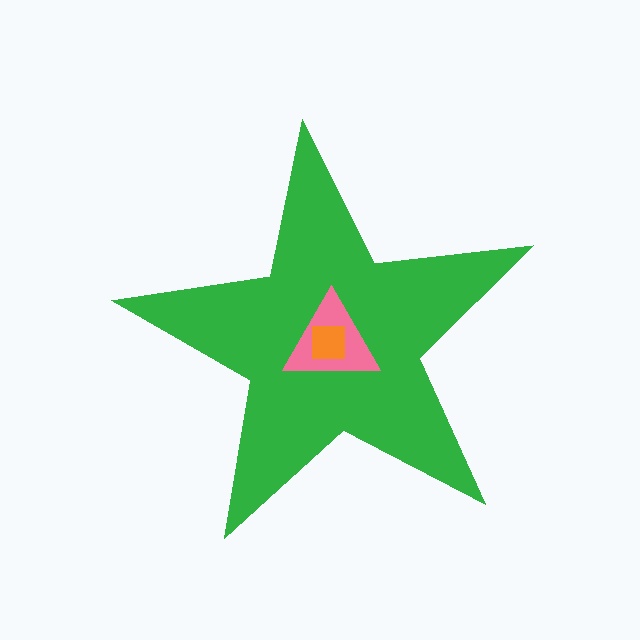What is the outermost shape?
The green star.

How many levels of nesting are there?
3.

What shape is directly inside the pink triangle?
The orange square.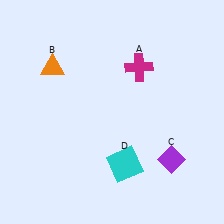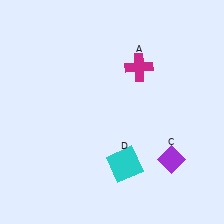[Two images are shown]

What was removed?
The orange triangle (B) was removed in Image 2.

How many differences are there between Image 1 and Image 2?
There is 1 difference between the two images.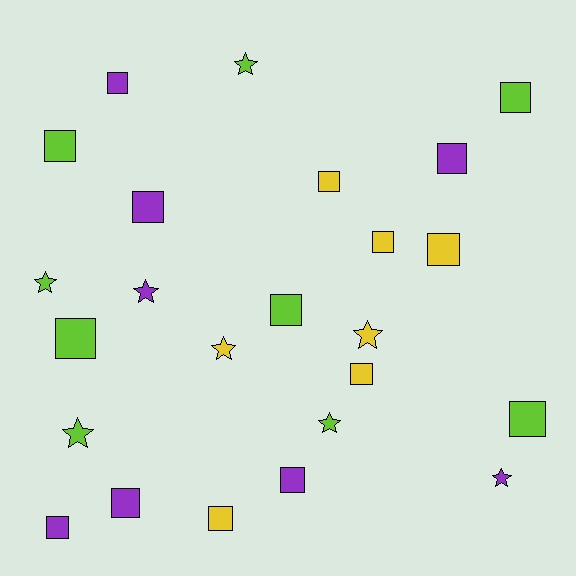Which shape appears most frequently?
Square, with 16 objects.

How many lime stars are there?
There are 4 lime stars.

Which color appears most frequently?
Lime, with 9 objects.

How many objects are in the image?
There are 24 objects.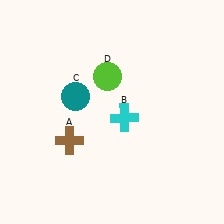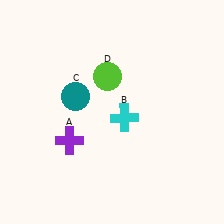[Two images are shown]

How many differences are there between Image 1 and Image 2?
There is 1 difference between the two images.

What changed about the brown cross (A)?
In Image 1, A is brown. In Image 2, it changed to purple.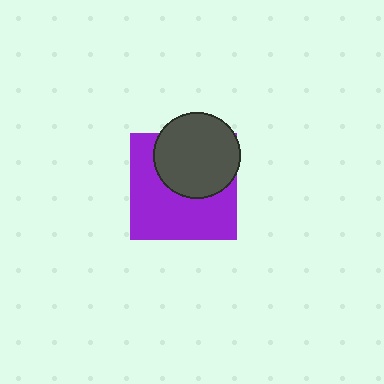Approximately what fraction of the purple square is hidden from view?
Roughly 42% of the purple square is hidden behind the dark gray circle.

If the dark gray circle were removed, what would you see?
You would see the complete purple square.